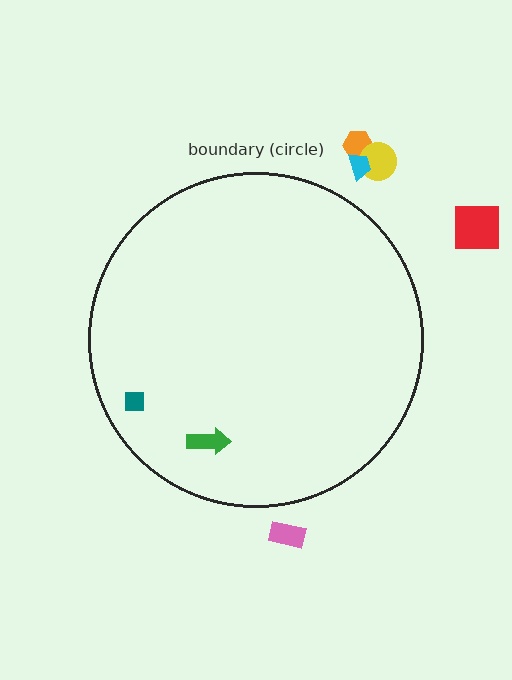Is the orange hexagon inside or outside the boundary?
Outside.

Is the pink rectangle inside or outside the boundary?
Outside.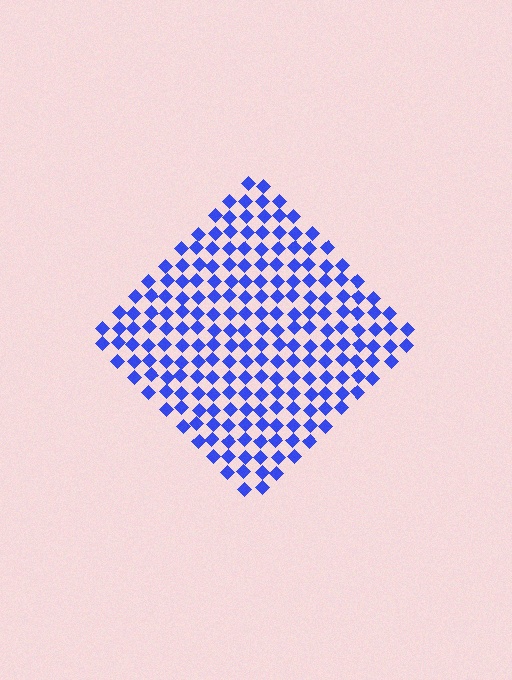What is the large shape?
The large shape is a diamond.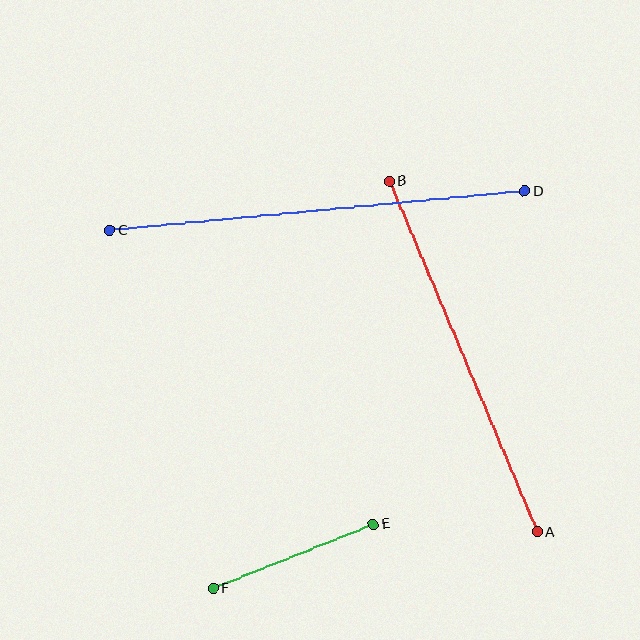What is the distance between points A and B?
The distance is approximately 381 pixels.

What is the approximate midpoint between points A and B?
The midpoint is at approximately (463, 357) pixels.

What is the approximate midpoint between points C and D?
The midpoint is at approximately (317, 211) pixels.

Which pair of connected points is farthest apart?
Points C and D are farthest apart.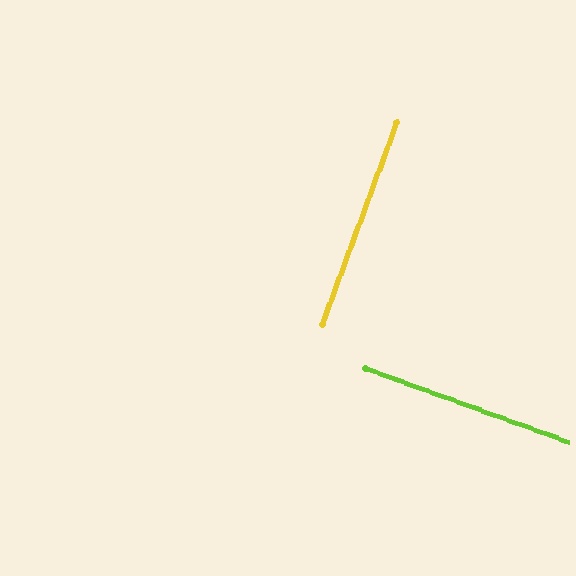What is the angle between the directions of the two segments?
Approximately 89 degrees.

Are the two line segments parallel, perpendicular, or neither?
Perpendicular — they meet at approximately 89°.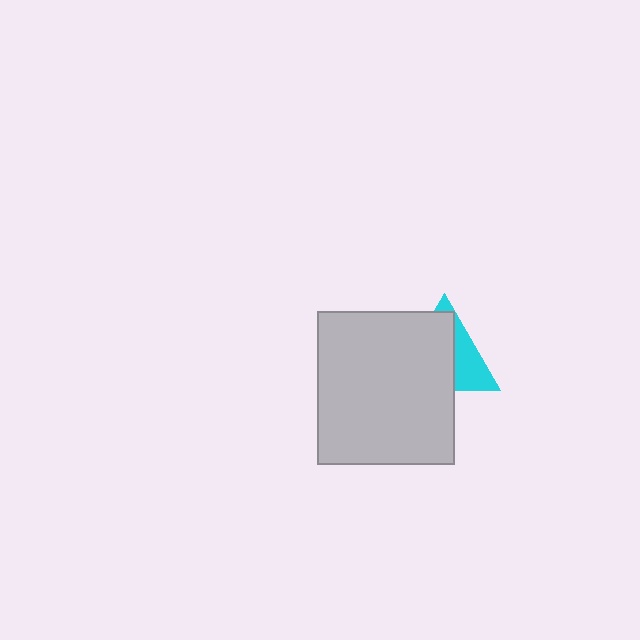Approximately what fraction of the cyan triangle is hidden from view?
Roughly 64% of the cyan triangle is hidden behind the light gray rectangle.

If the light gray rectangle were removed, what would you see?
You would see the complete cyan triangle.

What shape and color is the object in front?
The object in front is a light gray rectangle.